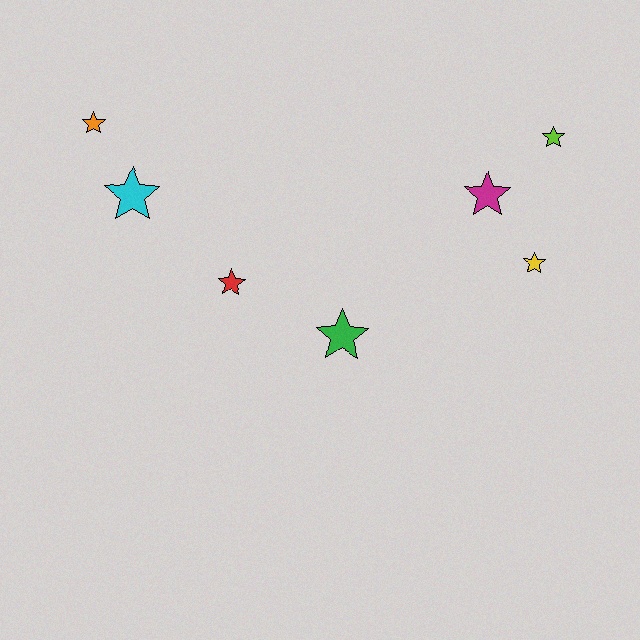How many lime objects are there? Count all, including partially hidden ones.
There is 1 lime object.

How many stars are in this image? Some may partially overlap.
There are 7 stars.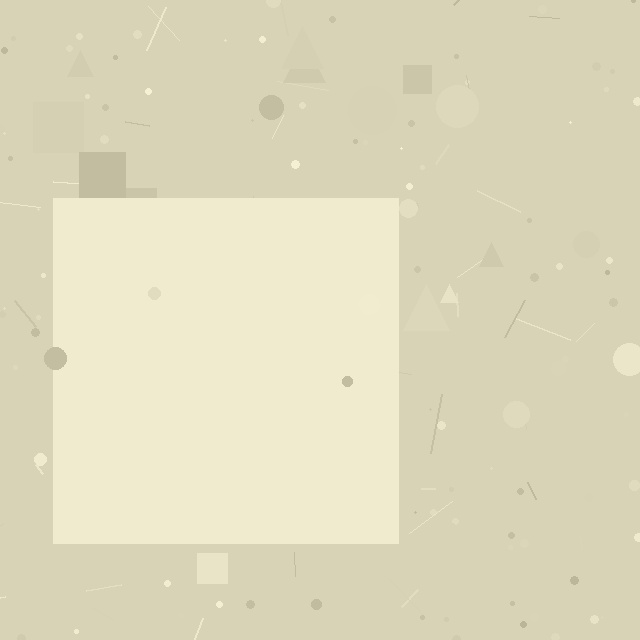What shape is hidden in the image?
A square is hidden in the image.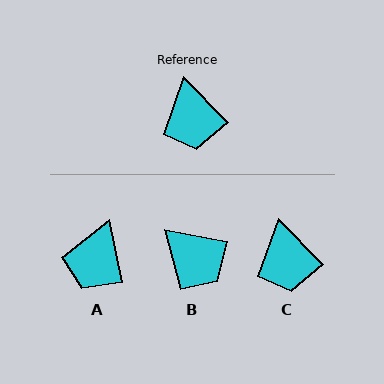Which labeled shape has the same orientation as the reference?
C.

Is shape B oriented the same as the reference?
No, it is off by about 35 degrees.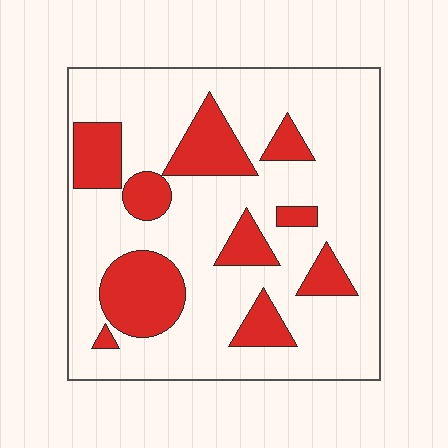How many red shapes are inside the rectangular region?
10.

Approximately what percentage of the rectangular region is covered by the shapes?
Approximately 25%.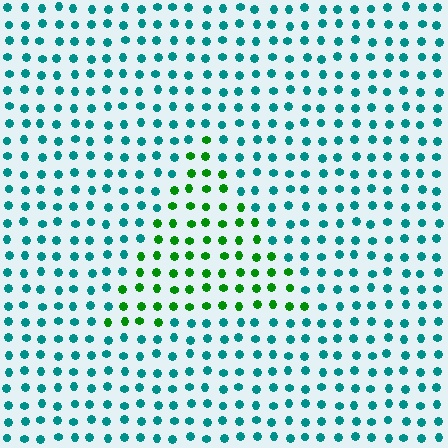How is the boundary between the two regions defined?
The boundary is defined purely by a slight shift in hue (about 53 degrees). Spacing, size, and orientation are identical on both sides.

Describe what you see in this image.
The image is filled with small teal elements in a uniform arrangement. A triangle-shaped region is visible where the elements are tinted to a slightly different hue, forming a subtle color boundary.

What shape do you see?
I see a triangle.